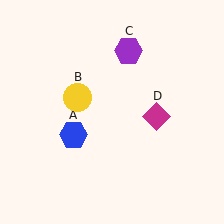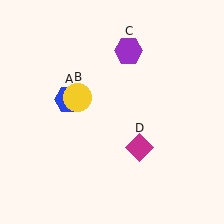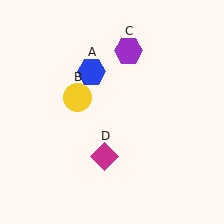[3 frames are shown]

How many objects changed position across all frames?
2 objects changed position: blue hexagon (object A), magenta diamond (object D).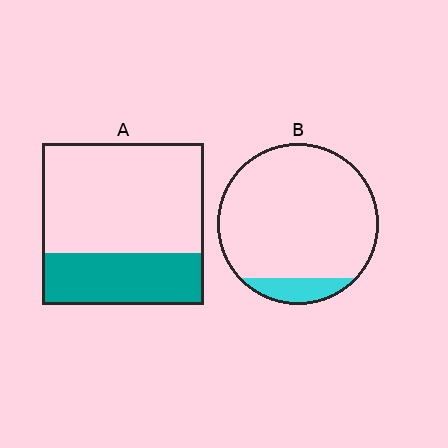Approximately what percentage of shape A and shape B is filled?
A is approximately 30% and B is approximately 10%.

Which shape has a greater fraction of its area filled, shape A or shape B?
Shape A.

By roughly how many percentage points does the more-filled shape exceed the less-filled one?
By roughly 20 percentage points (A over B).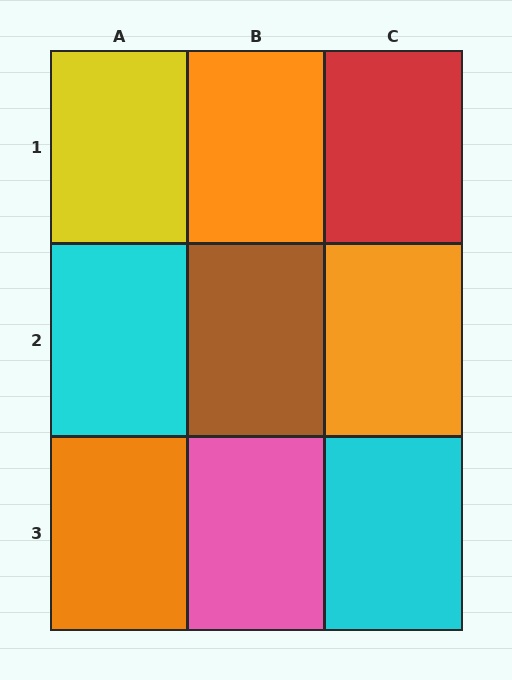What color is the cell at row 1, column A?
Yellow.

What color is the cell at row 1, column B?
Orange.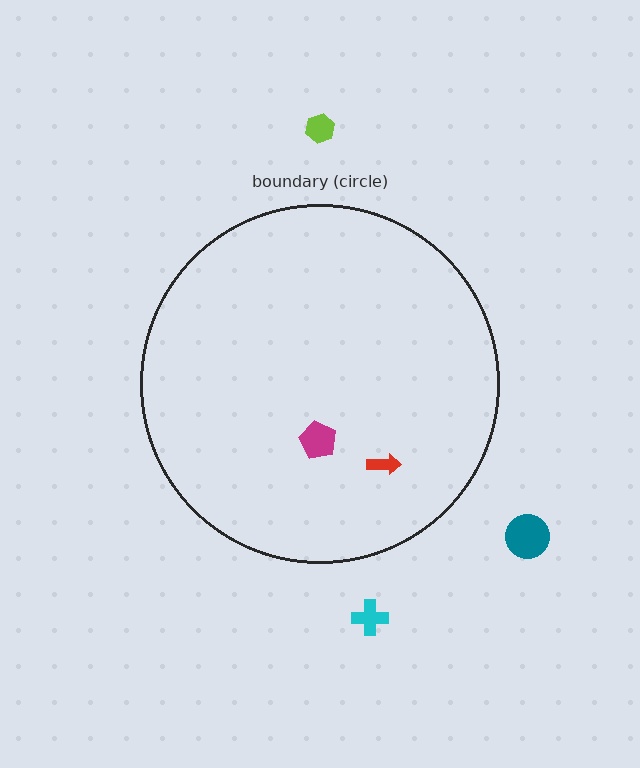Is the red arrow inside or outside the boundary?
Inside.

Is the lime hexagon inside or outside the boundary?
Outside.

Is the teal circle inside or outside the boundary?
Outside.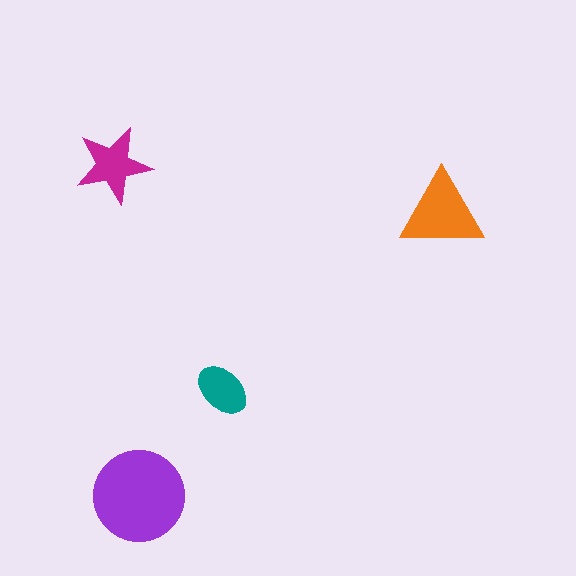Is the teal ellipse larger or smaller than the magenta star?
Smaller.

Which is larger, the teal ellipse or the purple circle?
The purple circle.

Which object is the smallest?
The teal ellipse.